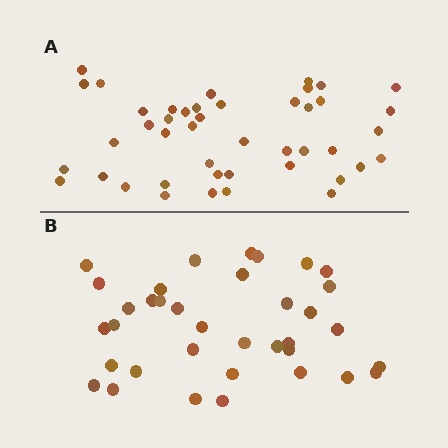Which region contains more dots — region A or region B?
Region A (the top region) has more dots.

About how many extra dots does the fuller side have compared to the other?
Region A has roughly 8 or so more dots than region B.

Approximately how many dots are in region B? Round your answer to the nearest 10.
About 40 dots. (The exact count is 36, which rounds to 40.)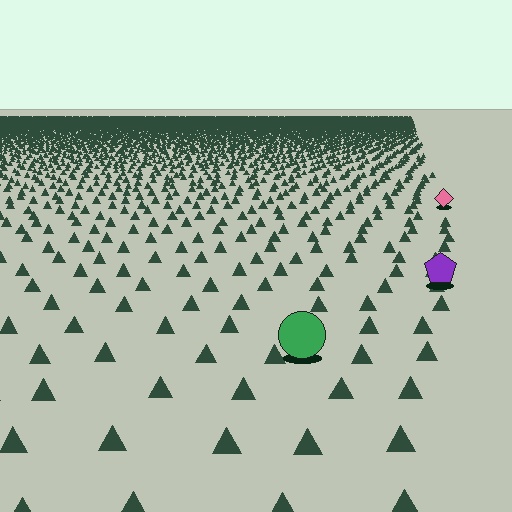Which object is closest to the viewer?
The green circle is closest. The texture marks near it are larger and more spread out.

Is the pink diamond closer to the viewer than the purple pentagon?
No. The purple pentagon is closer — you can tell from the texture gradient: the ground texture is coarser near it.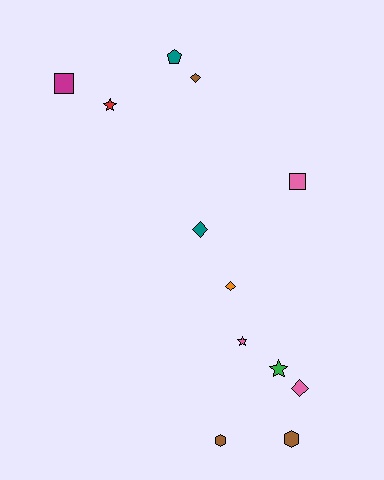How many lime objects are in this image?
There are no lime objects.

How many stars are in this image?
There are 3 stars.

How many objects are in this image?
There are 12 objects.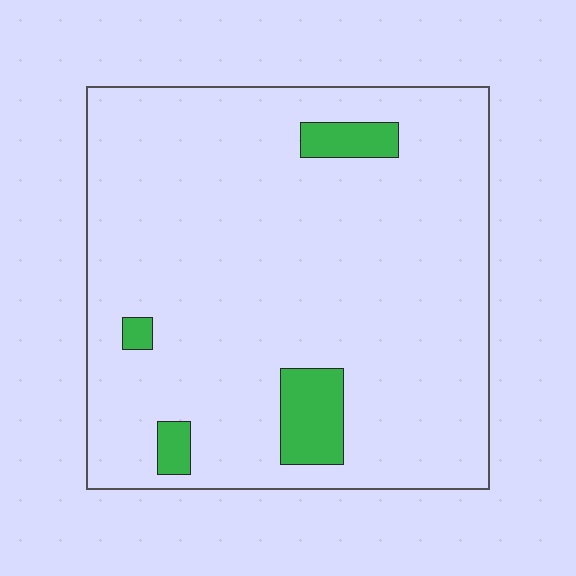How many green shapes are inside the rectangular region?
4.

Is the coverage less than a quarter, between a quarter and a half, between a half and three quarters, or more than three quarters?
Less than a quarter.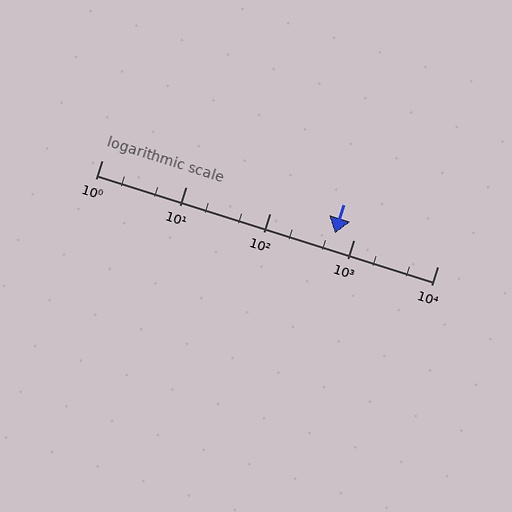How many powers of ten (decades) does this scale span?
The scale spans 4 decades, from 1 to 10000.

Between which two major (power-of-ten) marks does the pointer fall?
The pointer is between 100 and 1000.